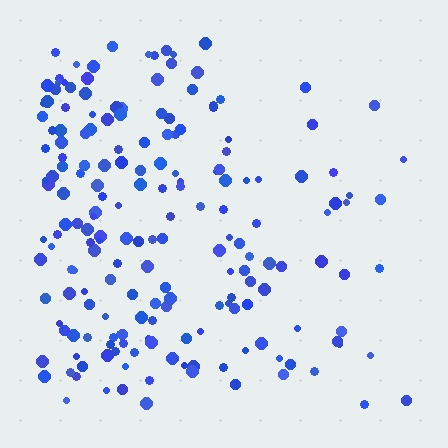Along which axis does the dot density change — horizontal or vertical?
Horizontal.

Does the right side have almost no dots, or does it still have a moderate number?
Still a moderate number, just noticeably fewer than the left.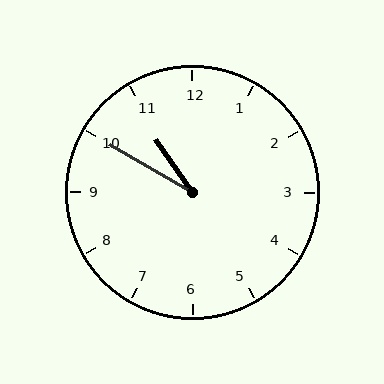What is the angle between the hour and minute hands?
Approximately 25 degrees.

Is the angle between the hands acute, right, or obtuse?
It is acute.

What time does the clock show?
10:50.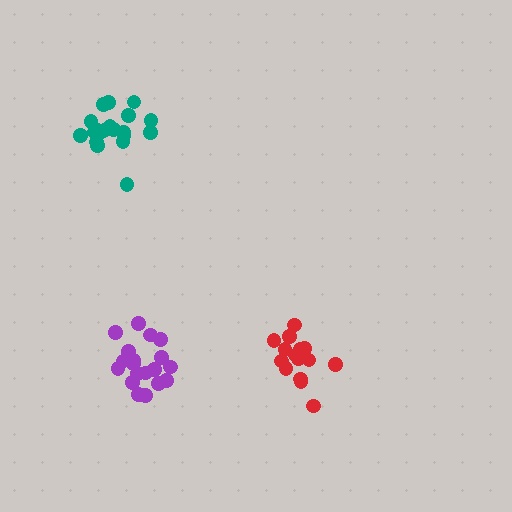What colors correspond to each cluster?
The clusters are colored: red, purple, teal.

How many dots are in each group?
Group 1: 15 dots, Group 2: 20 dots, Group 3: 20 dots (55 total).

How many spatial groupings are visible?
There are 3 spatial groupings.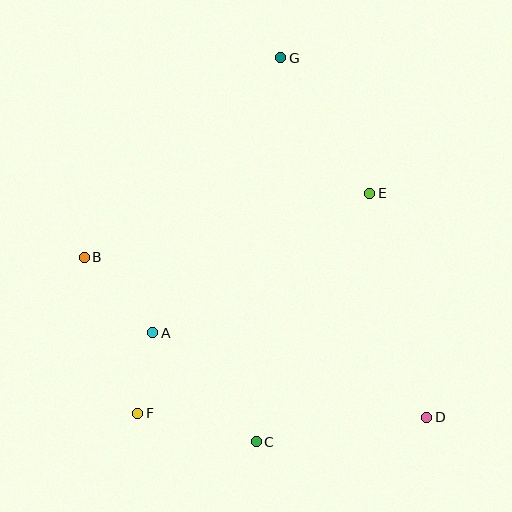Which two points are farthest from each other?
Points D and G are farthest from each other.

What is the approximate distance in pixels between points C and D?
The distance between C and D is approximately 172 pixels.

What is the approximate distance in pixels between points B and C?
The distance between B and C is approximately 252 pixels.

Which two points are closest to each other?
Points A and F are closest to each other.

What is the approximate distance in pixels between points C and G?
The distance between C and G is approximately 385 pixels.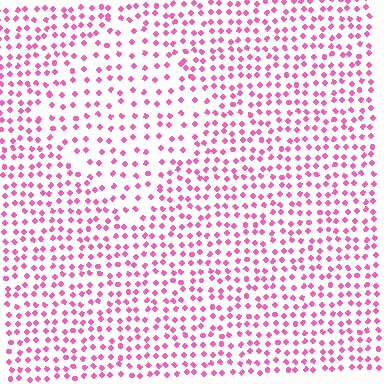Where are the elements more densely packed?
The elements are more densely packed outside the diamond boundary.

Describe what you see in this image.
The image contains small pink elements arranged at two different densities. A diamond-shaped region is visible where the elements are less densely packed than the surrounding area.